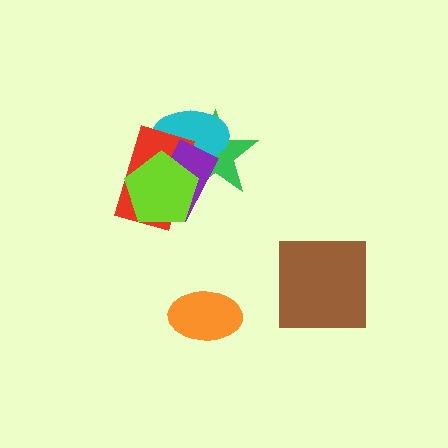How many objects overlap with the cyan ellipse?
4 objects overlap with the cyan ellipse.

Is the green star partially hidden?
Yes, it is partially covered by another shape.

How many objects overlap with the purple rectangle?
4 objects overlap with the purple rectangle.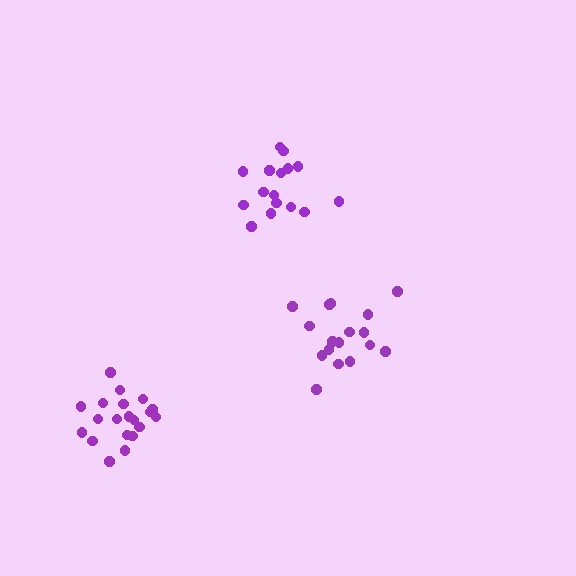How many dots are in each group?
Group 1: 17 dots, Group 2: 16 dots, Group 3: 20 dots (53 total).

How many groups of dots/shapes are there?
There are 3 groups.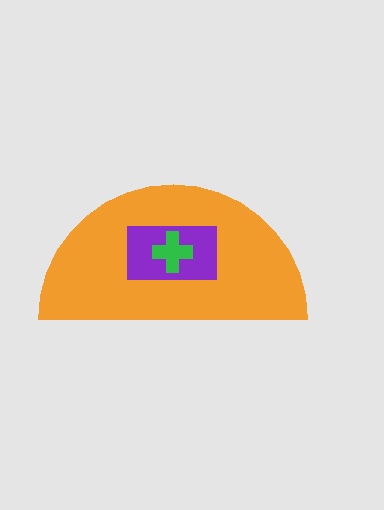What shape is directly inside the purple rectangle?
The green cross.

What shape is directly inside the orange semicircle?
The purple rectangle.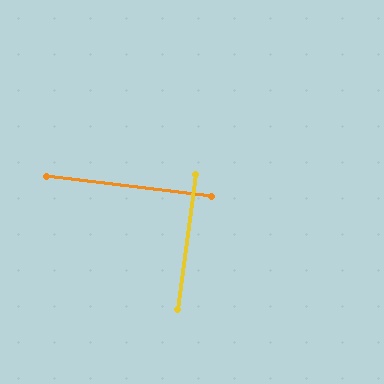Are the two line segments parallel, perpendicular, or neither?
Perpendicular — they meet at approximately 89°.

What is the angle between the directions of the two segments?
Approximately 89 degrees.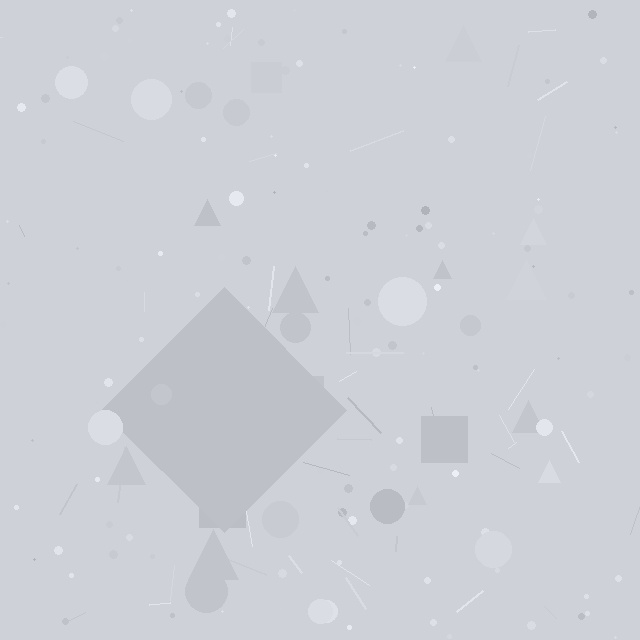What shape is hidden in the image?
A diamond is hidden in the image.